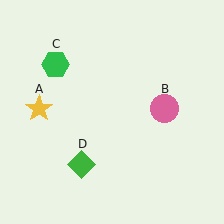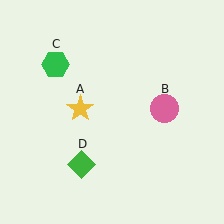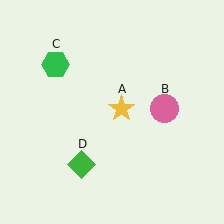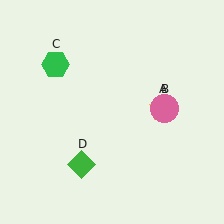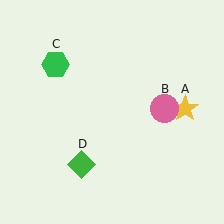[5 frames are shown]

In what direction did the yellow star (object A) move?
The yellow star (object A) moved right.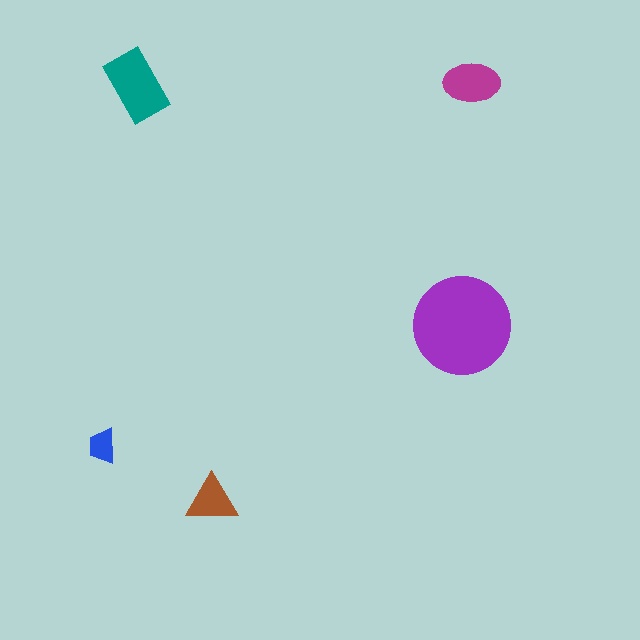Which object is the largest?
The purple circle.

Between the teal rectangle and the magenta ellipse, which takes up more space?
The teal rectangle.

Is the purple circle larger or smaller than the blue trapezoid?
Larger.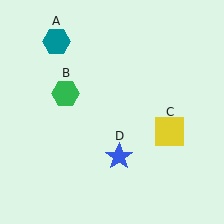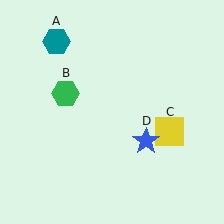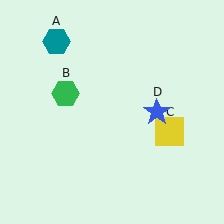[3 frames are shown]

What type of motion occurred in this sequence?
The blue star (object D) rotated counterclockwise around the center of the scene.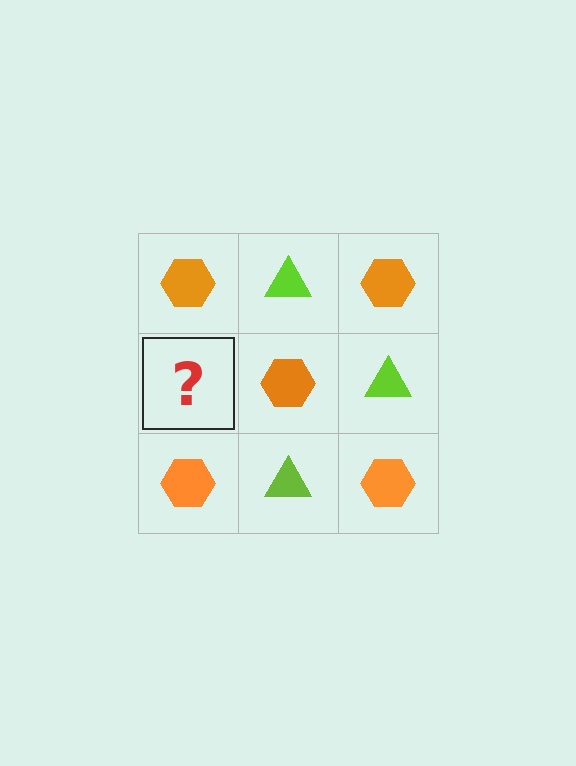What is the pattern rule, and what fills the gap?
The rule is that it alternates orange hexagon and lime triangle in a checkerboard pattern. The gap should be filled with a lime triangle.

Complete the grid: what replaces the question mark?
The question mark should be replaced with a lime triangle.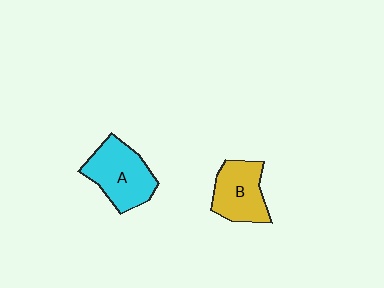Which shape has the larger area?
Shape A (cyan).